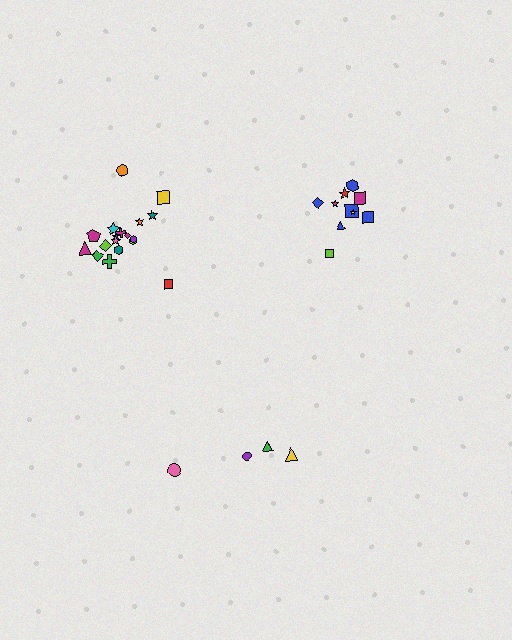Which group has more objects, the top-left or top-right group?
The top-left group.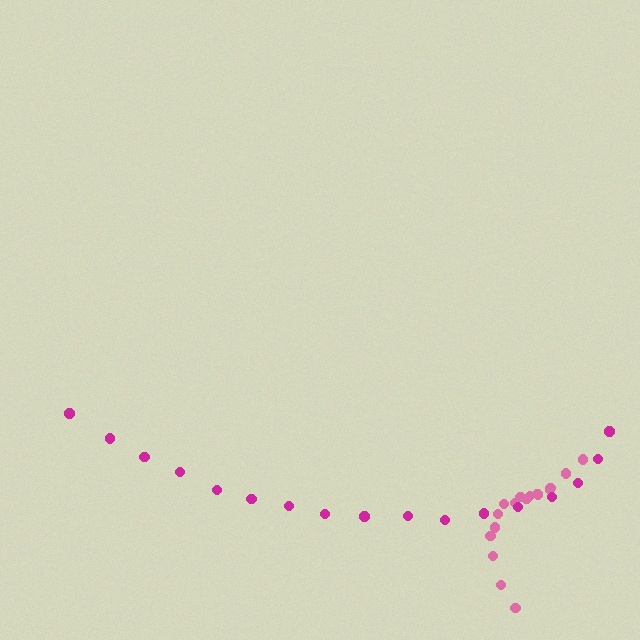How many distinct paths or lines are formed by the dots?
There are 2 distinct paths.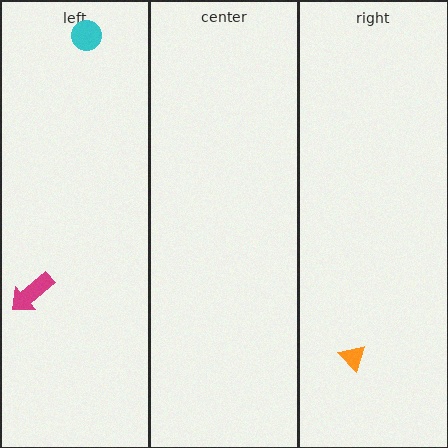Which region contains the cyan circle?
The left region.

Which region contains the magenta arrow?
The left region.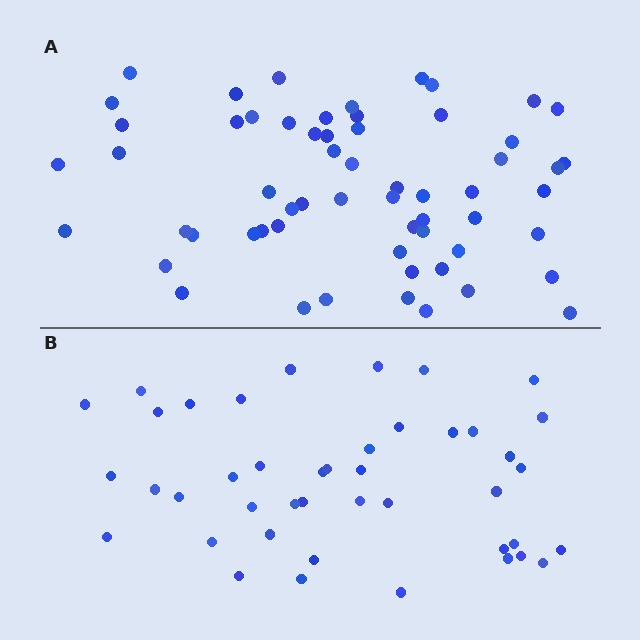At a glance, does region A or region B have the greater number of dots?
Region A (the top region) has more dots.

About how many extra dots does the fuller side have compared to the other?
Region A has approximately 15 more dots than region B.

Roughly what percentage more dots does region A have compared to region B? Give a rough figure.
About 40% more.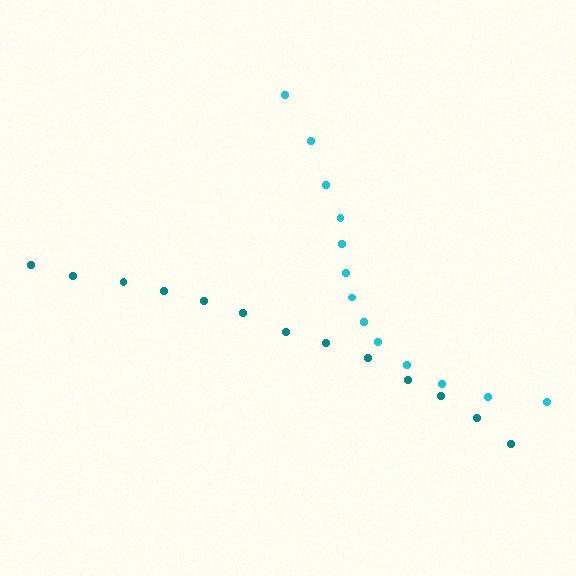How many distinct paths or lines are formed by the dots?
There are 2 distinct paths.